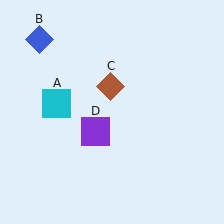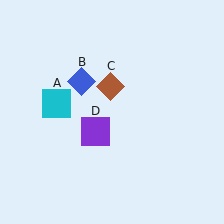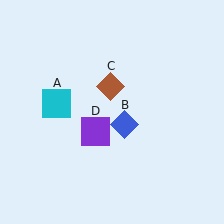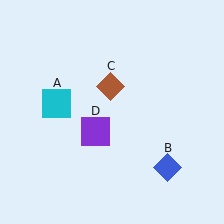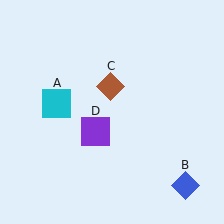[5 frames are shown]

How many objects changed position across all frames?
1 object changed position: blue diamond (object B).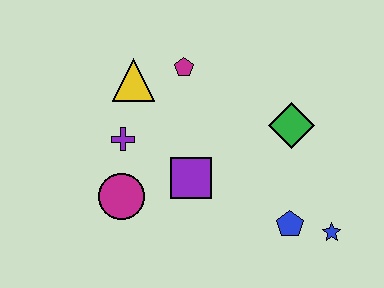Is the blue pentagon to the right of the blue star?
No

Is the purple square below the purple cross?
Yes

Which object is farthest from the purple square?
The blue star is farthest from the purple square.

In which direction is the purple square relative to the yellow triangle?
The purple square is below the yellow triangle.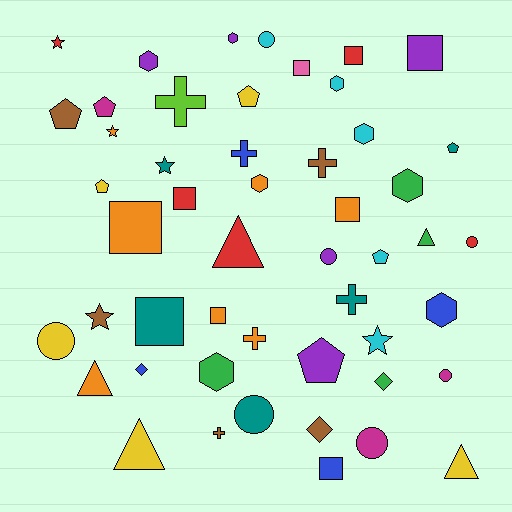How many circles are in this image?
There are 7 circles.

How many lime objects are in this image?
There is 1 lime object.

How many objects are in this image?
There are 50 objects.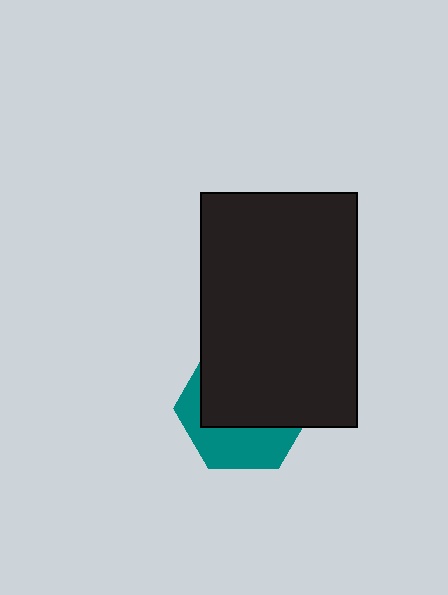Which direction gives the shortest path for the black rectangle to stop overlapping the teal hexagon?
Moving up gives the shortest separation.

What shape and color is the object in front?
The object in front is a black rectangle.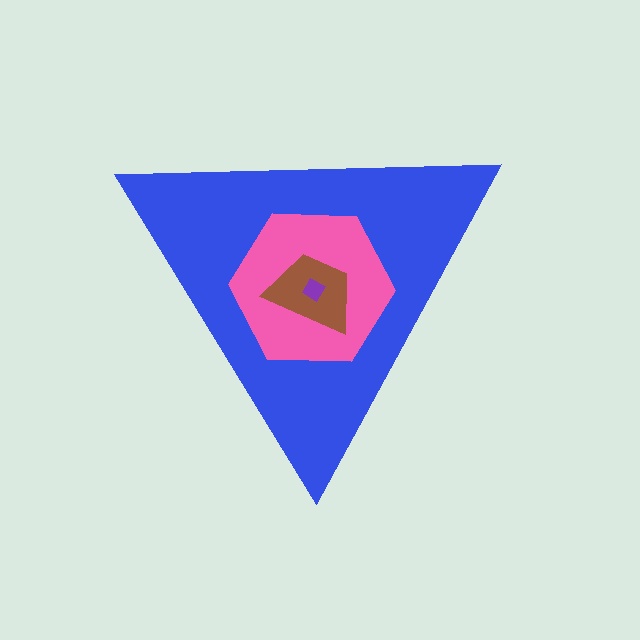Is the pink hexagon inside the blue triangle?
Yes.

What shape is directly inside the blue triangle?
The pink hexagon.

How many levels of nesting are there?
4.